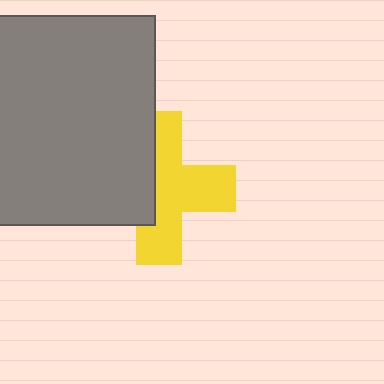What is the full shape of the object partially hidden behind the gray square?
The partially hidden object is a yellow cross.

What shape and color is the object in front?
The object in front is a gray square.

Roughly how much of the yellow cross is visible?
About half of it is visible (roughly 60%).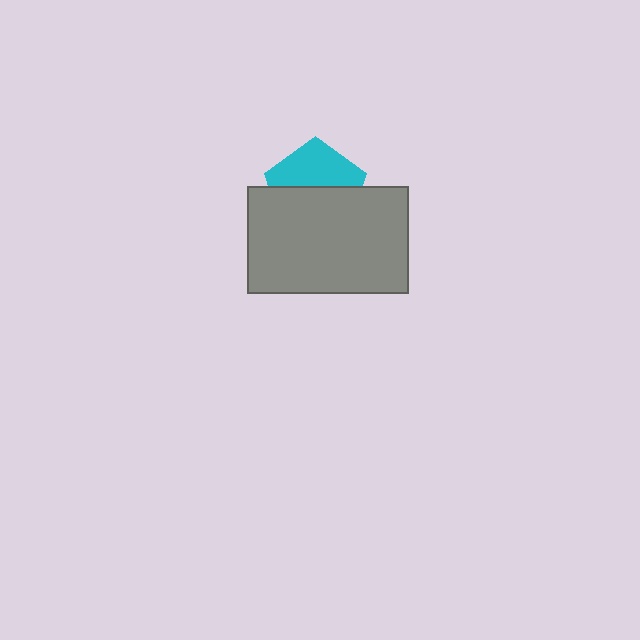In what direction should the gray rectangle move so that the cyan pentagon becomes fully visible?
The gray rectangle should move down. That is the shortest direction to clear the overlap and leave the cyan pentagon fully visible.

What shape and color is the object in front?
The object in front is a gray rectangle.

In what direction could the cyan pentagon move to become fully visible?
The cyan pentagon could move up. That would shift it out from behind the gray rectangle entirely.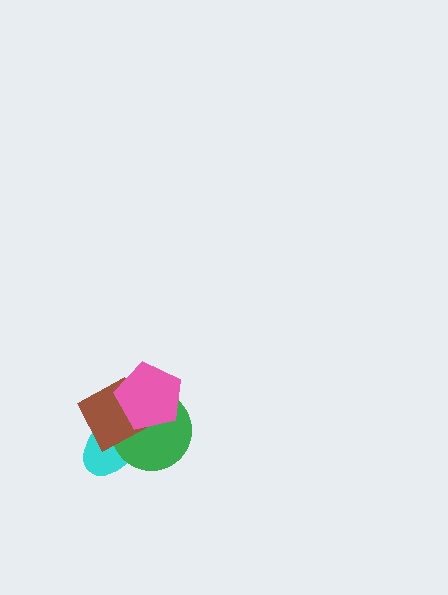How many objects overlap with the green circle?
3 objects overlap with the green circle.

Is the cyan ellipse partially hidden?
Yes, it is partially covered by another shape.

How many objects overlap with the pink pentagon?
3 objects overlap with the pink pentagon.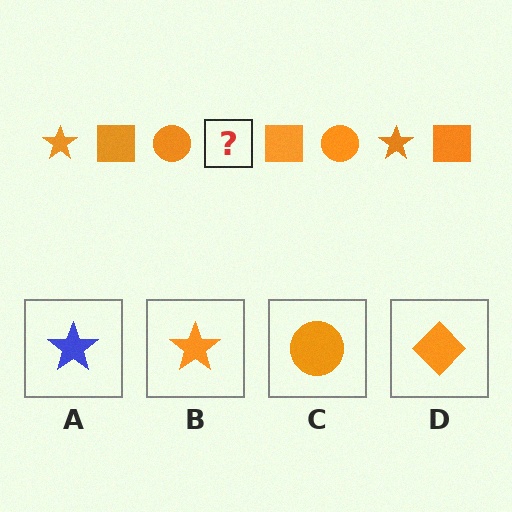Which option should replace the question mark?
Option B.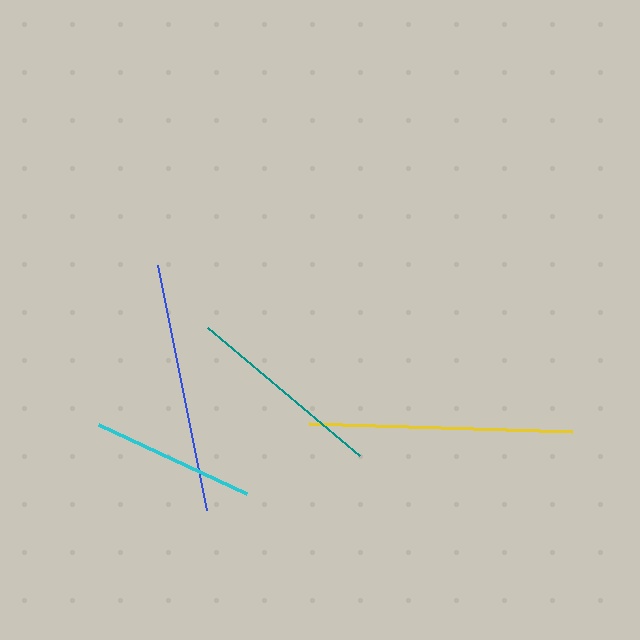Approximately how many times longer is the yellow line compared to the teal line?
The yellow line is approximately 1.3 times the length of the teal line.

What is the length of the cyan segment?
The cyan segment is approximately 164 pixels long.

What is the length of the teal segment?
The teal segment is approximately 199 pixels long.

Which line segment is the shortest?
The cyan line is the shortest at approximately 164 pixels.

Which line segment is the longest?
The yellow line is the longest at approximately 263 pixels.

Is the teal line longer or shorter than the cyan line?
The teal line is longer than the cyan line.